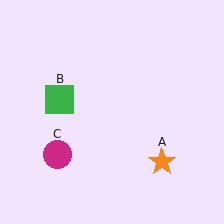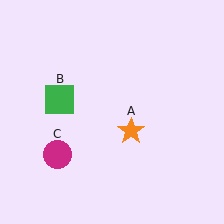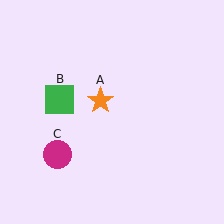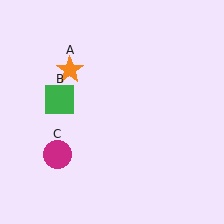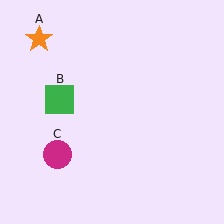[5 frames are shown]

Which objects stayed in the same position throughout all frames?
Green square (object B) and magenta circle (object C) remained stationary.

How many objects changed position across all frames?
1 object changed position: orange star (object A).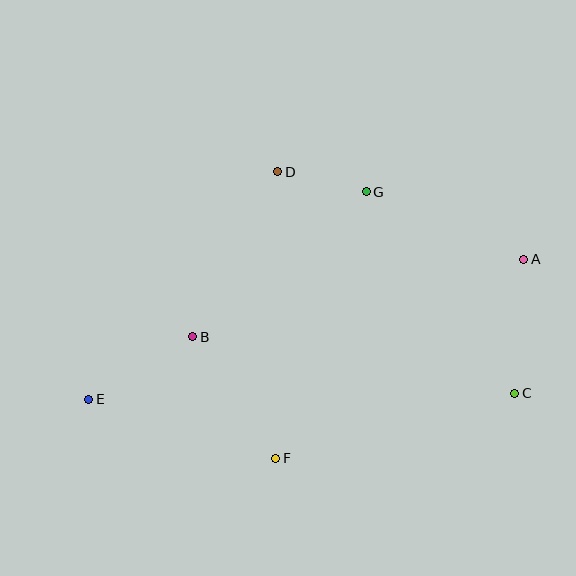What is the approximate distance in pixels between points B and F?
The distance between B and F is approximately 147 pixels.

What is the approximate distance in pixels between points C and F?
The distance between C and F is approximately 248 pixels.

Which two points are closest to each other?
Points D and G are closest to each other.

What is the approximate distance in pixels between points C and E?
The distance between C and E is approximately 426 pixels.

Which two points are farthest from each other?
Points A and E are farthest from each other.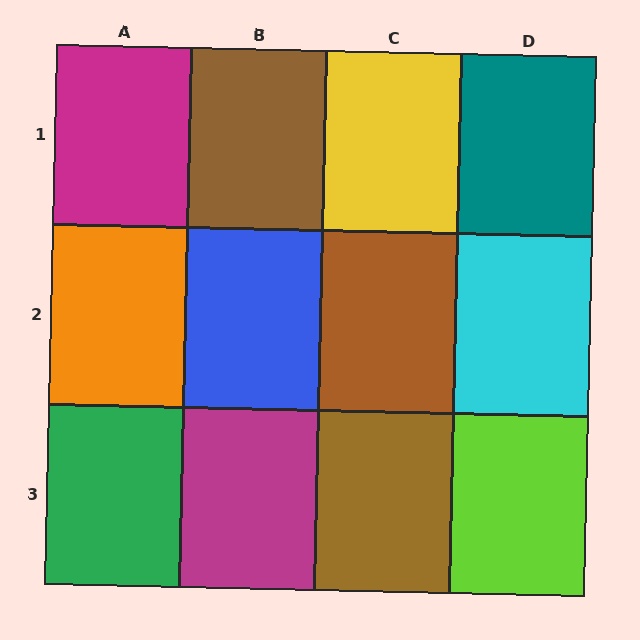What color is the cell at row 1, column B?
Brown.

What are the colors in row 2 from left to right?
Orange, blue, brown, cyan.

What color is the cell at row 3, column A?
Green.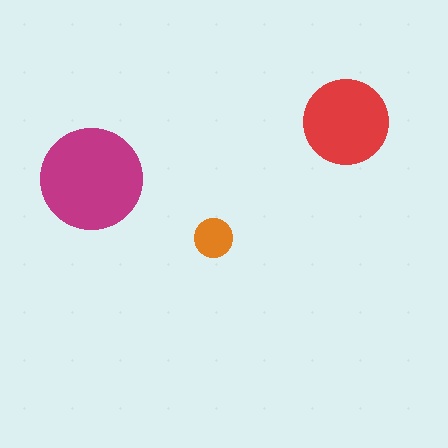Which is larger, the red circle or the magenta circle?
The magenta one.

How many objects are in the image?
There are 3 objects in the image.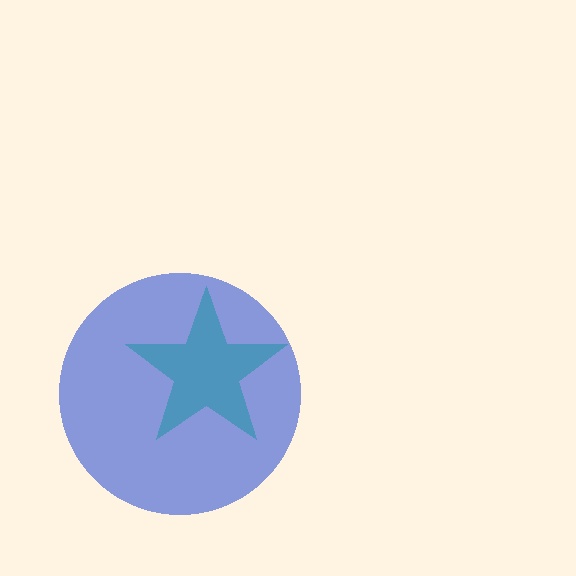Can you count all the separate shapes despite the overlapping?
Yes, there are 2 separate shapes.